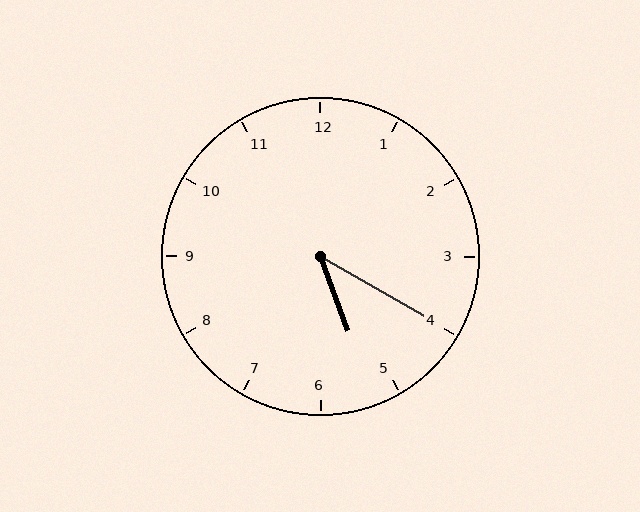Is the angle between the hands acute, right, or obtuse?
It is acute.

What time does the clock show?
5:20.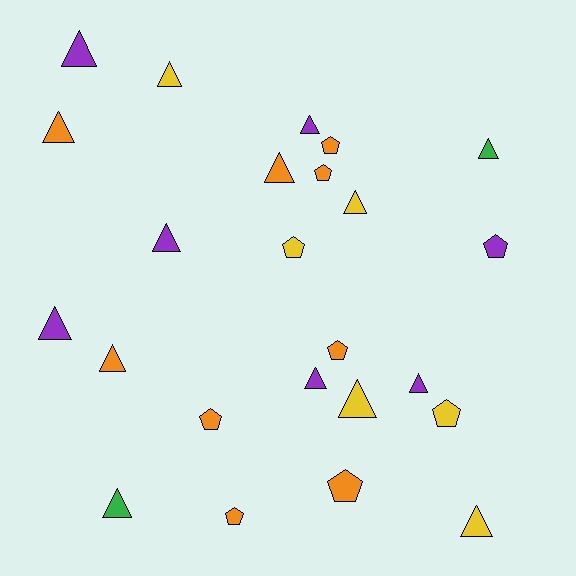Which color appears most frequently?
Orange, with 9 objects.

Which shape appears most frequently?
Triangle, with 15 objects.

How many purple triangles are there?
There are 6 purple triangles.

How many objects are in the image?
There are 24 objects.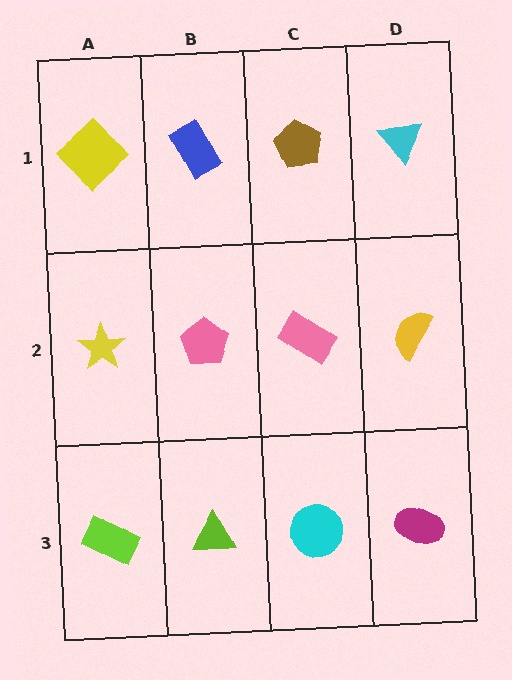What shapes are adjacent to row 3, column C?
A pink rectangle (row 2, column C), a lime triangle (row 3, column B), a magenta ellipse (row 3, column D).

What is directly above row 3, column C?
A pink rectangle.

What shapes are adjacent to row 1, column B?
A pink pentagon (row 2, column B), a yellow diamond (row 1, column A), a brown pentagon (row 1, column C).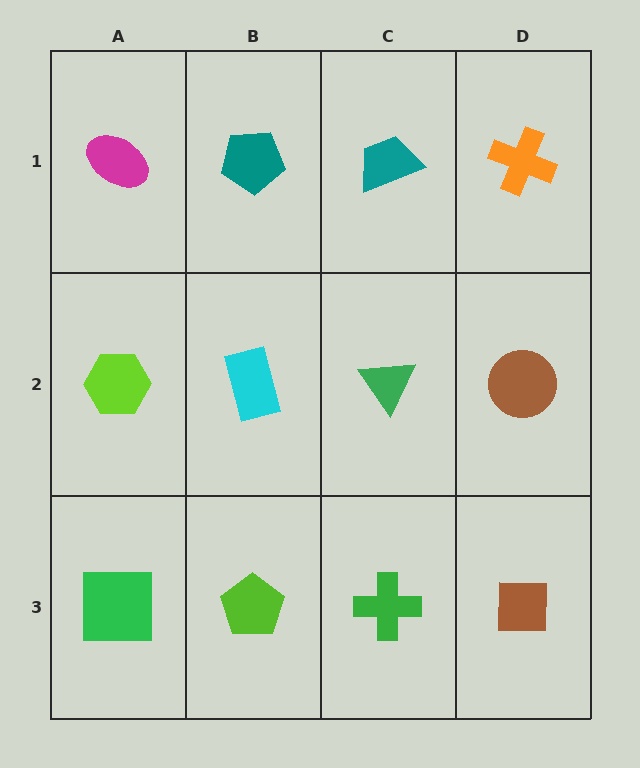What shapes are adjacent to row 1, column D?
A brown circle (row 2, column D), a teal trapezoid (row 1, column C).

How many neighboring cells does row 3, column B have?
3.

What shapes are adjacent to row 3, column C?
A green triangle (row 2, column C), a lime pentagon (row 3, column B), a brown square (row 3, column D).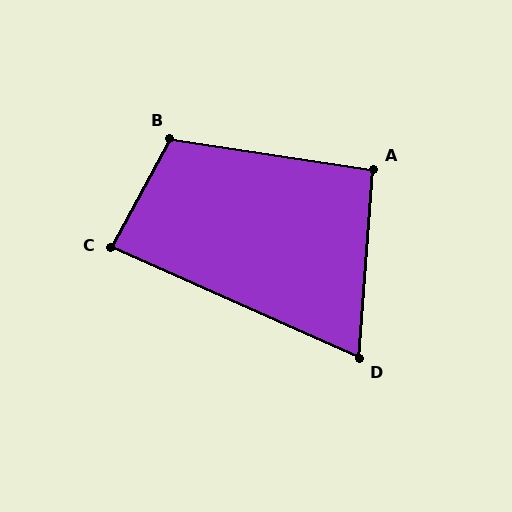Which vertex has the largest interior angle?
B, at approximately 110 degrees.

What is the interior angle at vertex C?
Approximately 85 degrees (approximately right).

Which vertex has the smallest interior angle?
D, at approximately 70 degrees.